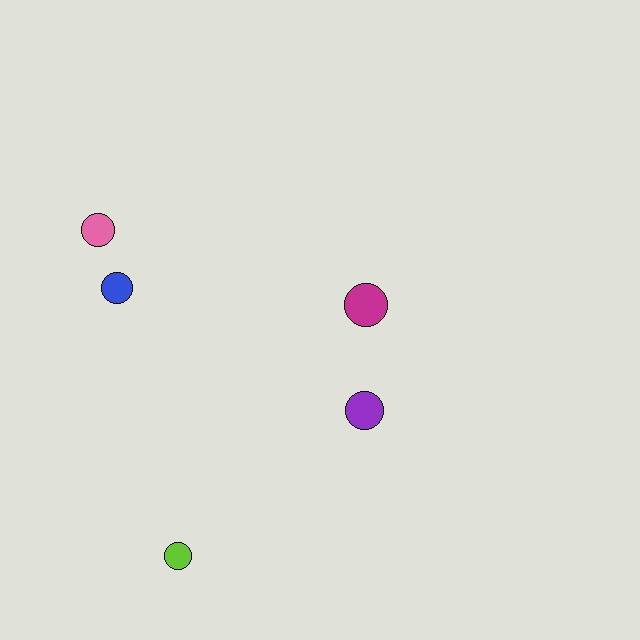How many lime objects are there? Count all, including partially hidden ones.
There is 1 lime object.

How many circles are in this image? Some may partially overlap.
There are 5 circles.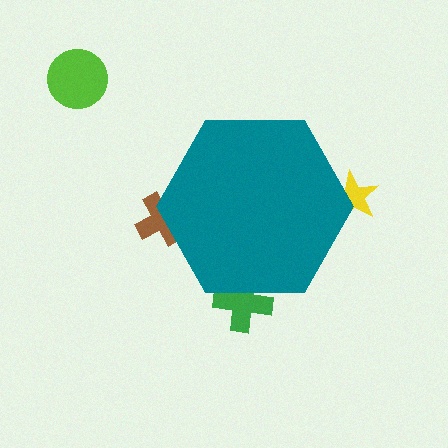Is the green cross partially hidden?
Yes, the green cross is partially hidden behind the teal hexagon.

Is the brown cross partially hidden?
Yes, the brown cross is partially hidden behind the teal hexagon.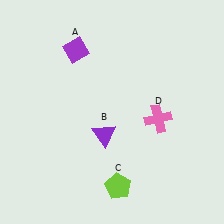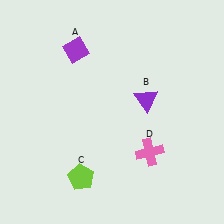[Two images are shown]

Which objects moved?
The objects that moved are: the purple triangle (B), the lime pentagon (C), the pink cross (D).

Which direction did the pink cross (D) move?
The pink cross (D) moved down.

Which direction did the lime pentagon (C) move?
The lime pentagon (C) moved left.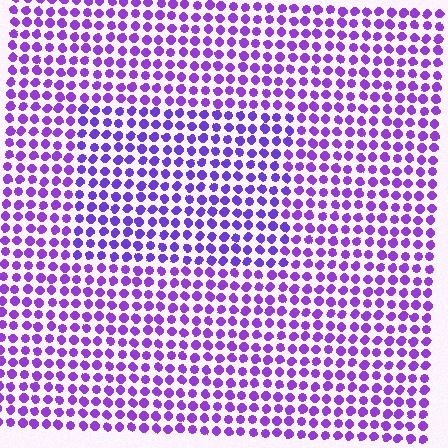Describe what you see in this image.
The image is filled with small purple elements in a uniform arrangement. A rectangle-shaped region is visible where the elements are tinted to a slightly different hue, forming a subtle color boundary.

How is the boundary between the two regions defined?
The boundary is defined purely by a slight shift in hue (about 17 degrees). Spacing, size, and orientation are identical on both sides.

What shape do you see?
I see a rectangle.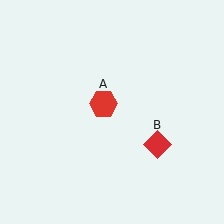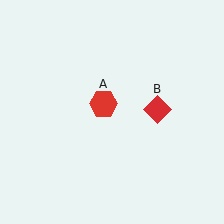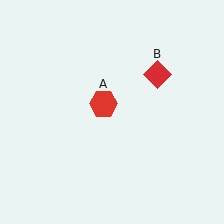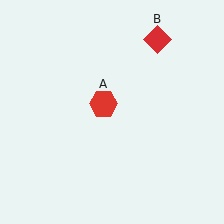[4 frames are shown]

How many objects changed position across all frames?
1 object changed position: red diamond (object B).